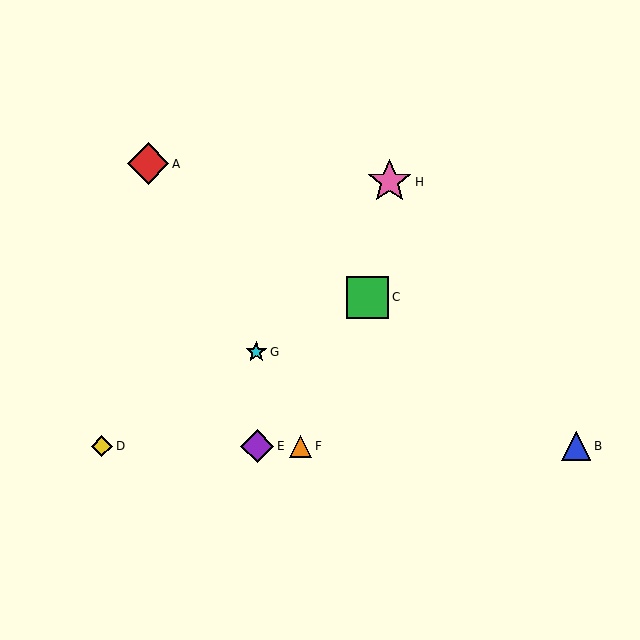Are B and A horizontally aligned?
No, B is at y≈446 and A is at y≈164.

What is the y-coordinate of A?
Object A is at y≈164.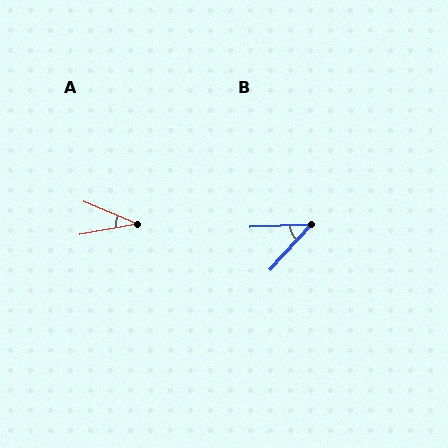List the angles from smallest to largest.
A (33°), B (46°).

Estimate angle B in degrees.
Approximately 46 degrees.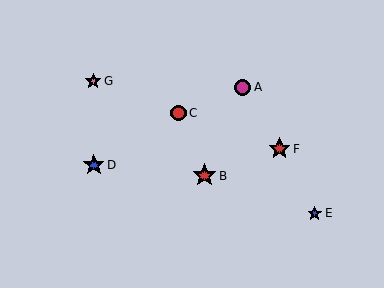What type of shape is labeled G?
Shape G is a pink star.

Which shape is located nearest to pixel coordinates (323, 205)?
The blue star (labeled E) at (315, 213) is nearest to that location.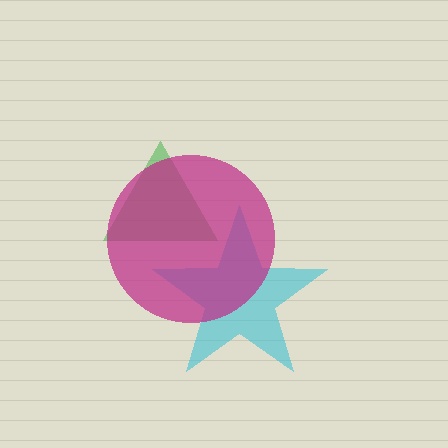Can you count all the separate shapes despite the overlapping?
Yes, there are 3 separate shapes.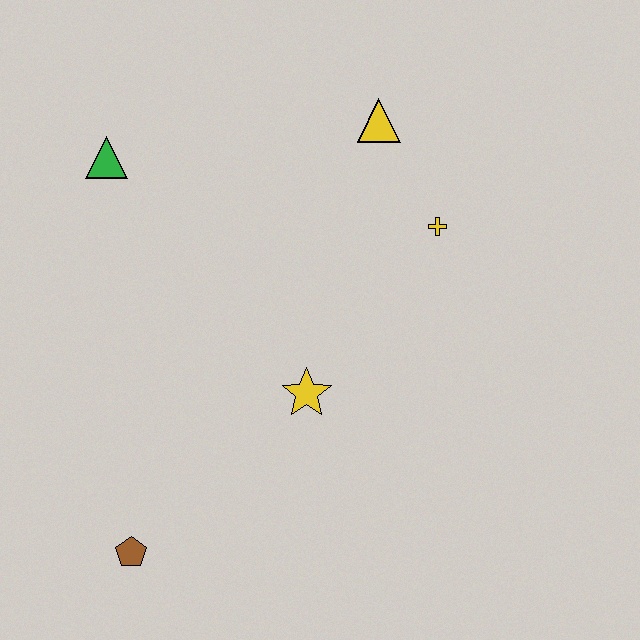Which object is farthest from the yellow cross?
The brown pentagon is farthest from the yellow cross.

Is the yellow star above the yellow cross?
No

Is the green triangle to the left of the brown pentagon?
Yes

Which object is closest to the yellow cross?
The yellow triangle is closest to the yellow cross.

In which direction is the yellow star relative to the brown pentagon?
The yellow star is to the right of the brown pentagon.